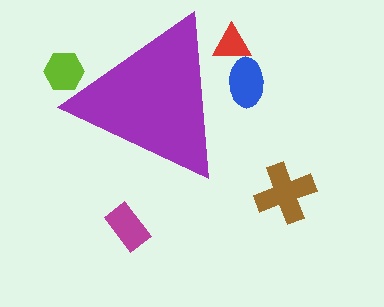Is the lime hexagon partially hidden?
Yes, the lime hexagon is partially hidden behind the purple triangle.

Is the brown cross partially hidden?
No, the brown cross is fully visible.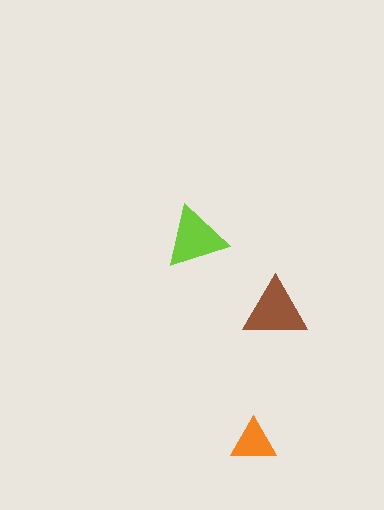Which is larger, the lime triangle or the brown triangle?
The brown one.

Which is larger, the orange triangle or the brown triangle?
The brown one.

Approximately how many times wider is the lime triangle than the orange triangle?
About 1.5 times wider.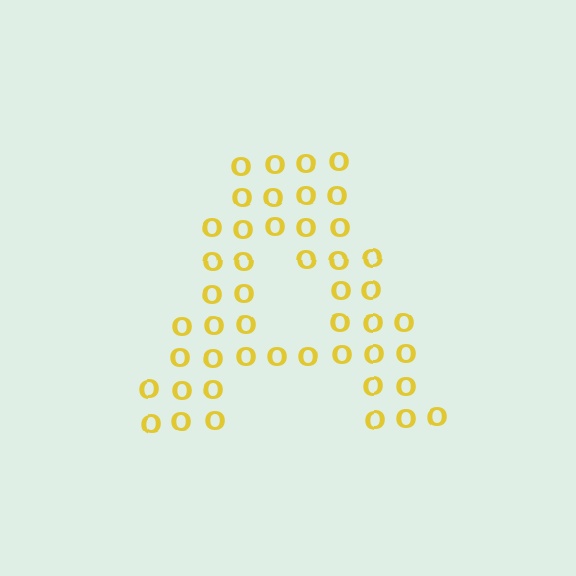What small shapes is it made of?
It is made of small letter O's.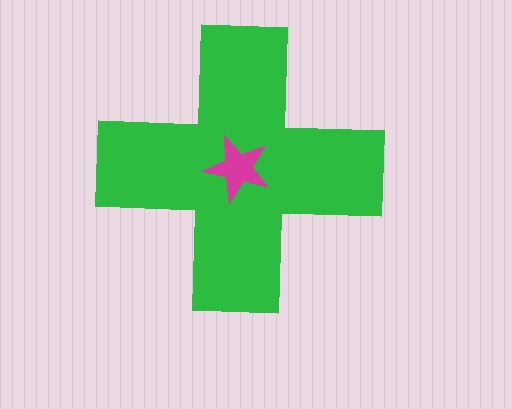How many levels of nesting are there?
2.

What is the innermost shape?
The magenta star.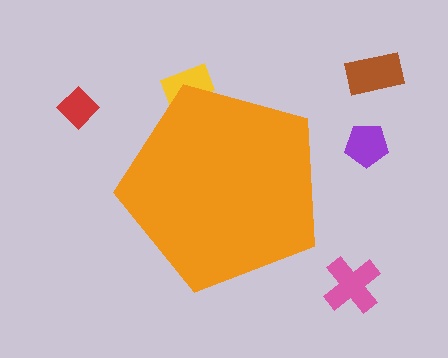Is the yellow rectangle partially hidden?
Yes, the yellow rectangle is partially hidden behind the orange pentagon.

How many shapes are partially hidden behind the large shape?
1 shape is partially hidden.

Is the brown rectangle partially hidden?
No, the brown rectangle is fully visible.